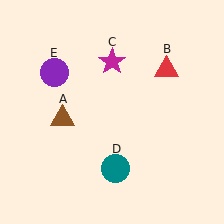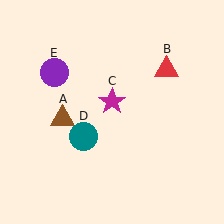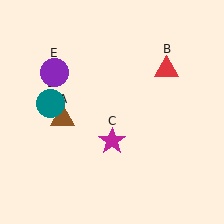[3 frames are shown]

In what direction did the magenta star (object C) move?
The magenta star (object C) moved down.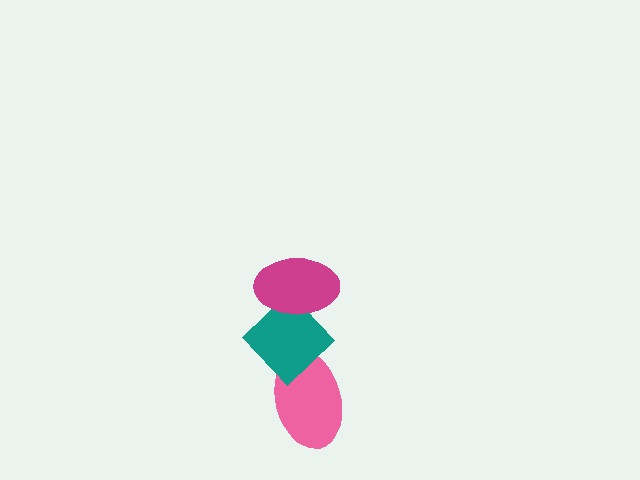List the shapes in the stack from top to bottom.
From top to bottom: the magenta ellipse, the teal diamond, the pink ellipse.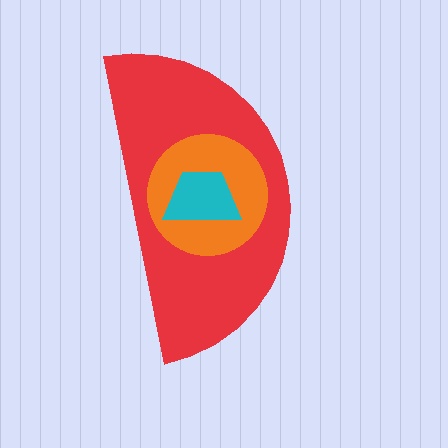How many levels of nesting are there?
3.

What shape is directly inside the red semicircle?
The orange circle.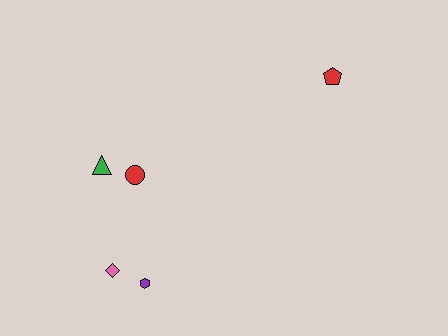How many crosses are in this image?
There are no crosses.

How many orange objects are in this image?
There are no orange objects.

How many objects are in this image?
There are 5 objects.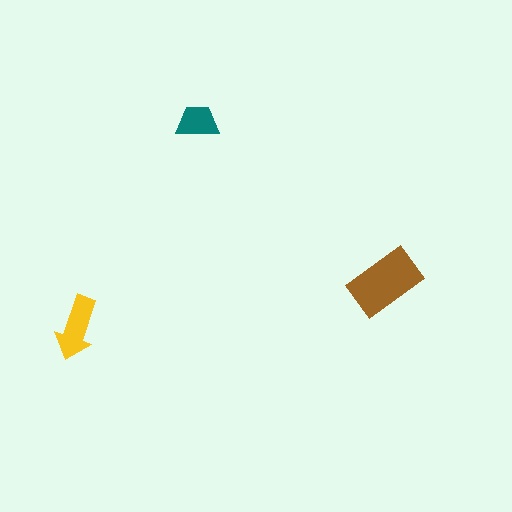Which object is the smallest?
The teal trapezoid.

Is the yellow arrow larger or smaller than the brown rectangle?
Smaller.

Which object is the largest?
The brown rectangle.